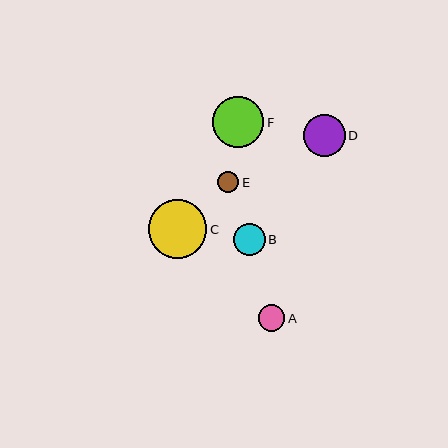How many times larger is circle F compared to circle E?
Circle F is approximately 2.4 times the size of circle E.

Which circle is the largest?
Circle C is the largest with a size of approximately 58 pixels.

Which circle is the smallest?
Circle E is the smallest with a size of approximately 21 pixels.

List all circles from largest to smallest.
From largest to smallest: C, F, D, B, A, E.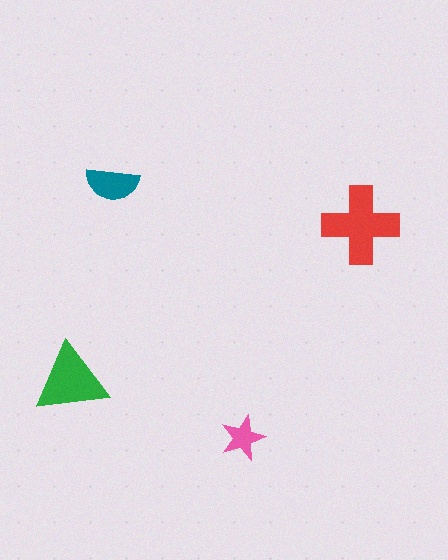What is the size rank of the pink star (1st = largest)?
4th.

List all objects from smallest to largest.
The pink star, the teal semicircle, the green triangle, the red cross.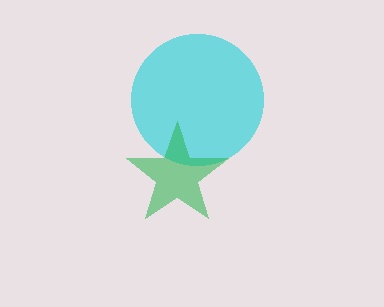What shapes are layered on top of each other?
The layered shapes are: a cyan circle, a green star.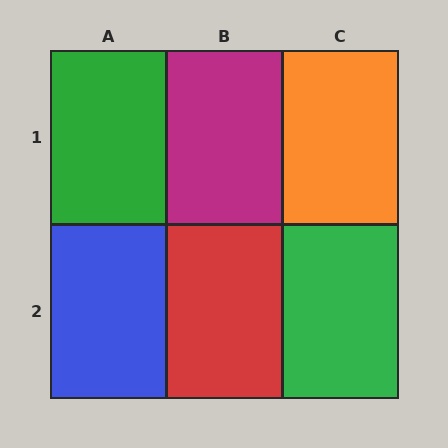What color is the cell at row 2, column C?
Green.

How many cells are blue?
1 cell is blue.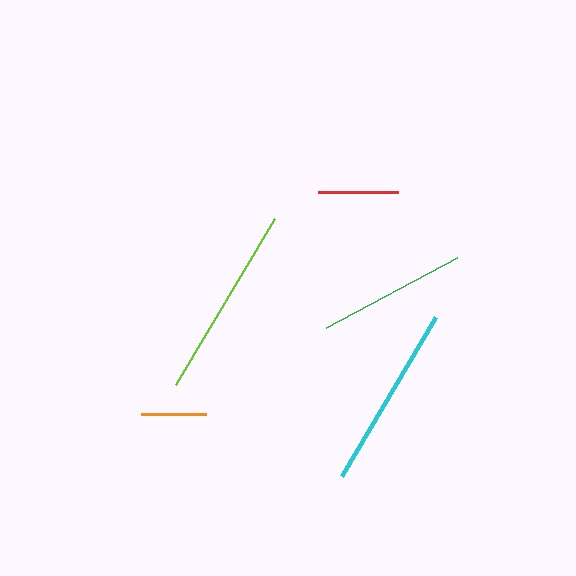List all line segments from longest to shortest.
From longest to shortest: lime, cyan, green, red, orange.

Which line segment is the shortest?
The orange line is the shortest at approximately 65 pixels.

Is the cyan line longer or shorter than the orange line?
The cyan line is longer than the orange line.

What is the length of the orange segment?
The orange segment is approximately 65 pixels long.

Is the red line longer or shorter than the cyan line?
The cyan line is longer than the red line.